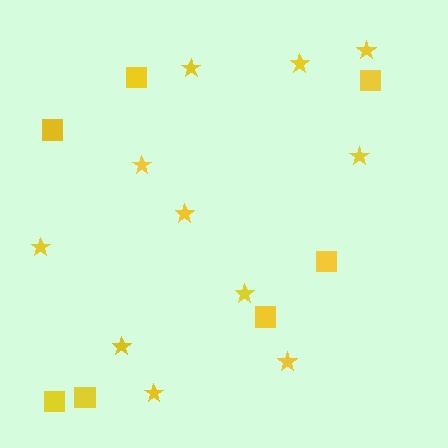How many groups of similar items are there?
There are 2 groups: one group of squares (7) and one group of stars (11).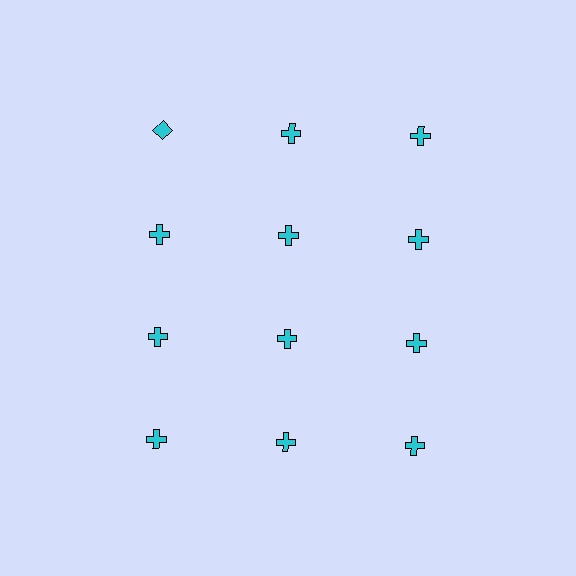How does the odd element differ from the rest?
It has a different shape: diamond instead of cross.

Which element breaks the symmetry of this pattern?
The cyan diamond in the top row, leftmost column breaks the symmetry. All other shapes are cyan crosses.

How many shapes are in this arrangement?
There are 12 shapes arranged in a grid pattern.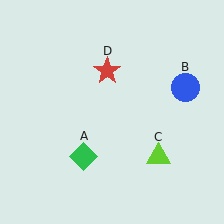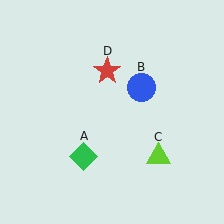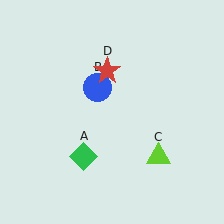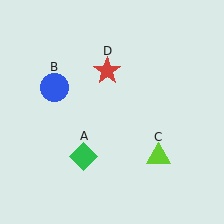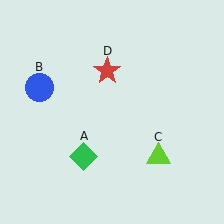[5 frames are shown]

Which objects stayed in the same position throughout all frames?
Green diamond (object A) and lime triangle (object C) and red star (object D) remained stationary.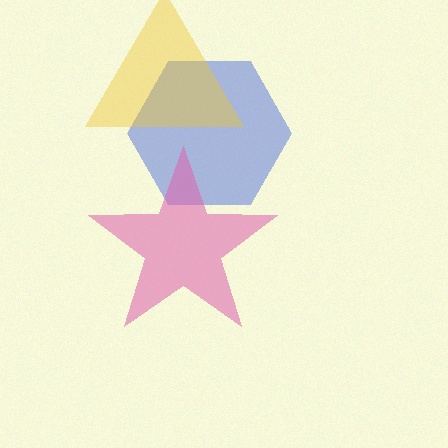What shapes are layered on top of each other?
The layered shapes are: a blue hexagon, a yellow triangle, a pink star.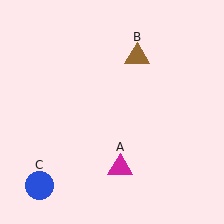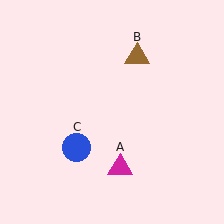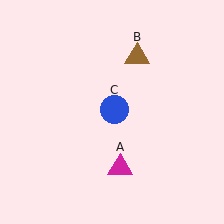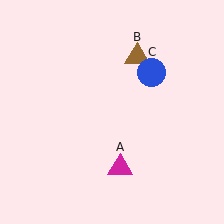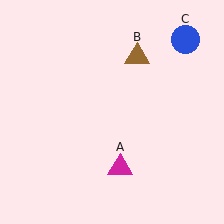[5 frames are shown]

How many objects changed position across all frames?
1 object changed position: blue circle (object C).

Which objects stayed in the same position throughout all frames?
Magenta triangle (object A) and brown triangle (object B) remained stationary.